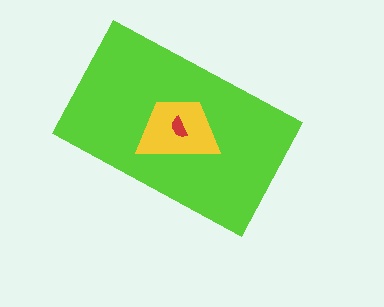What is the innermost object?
The red semicircle.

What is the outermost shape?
The lime rectangle.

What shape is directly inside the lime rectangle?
The yellow trapezoid.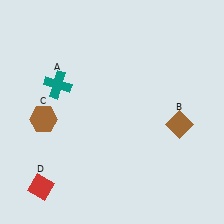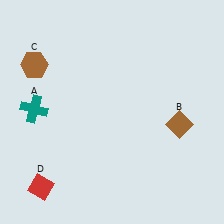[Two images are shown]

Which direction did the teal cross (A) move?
The teal cross (A) moved down.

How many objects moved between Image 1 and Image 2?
2 objects moved between the two images.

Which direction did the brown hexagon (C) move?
The brown hexagon (C) moved up.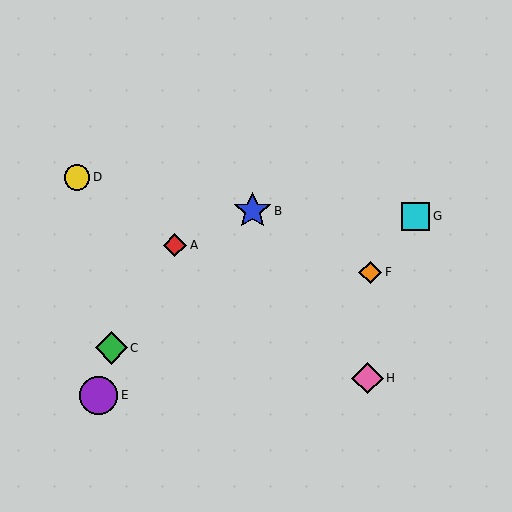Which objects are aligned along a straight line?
Objects A, D, H are aligned along a straight line.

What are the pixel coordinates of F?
Object F is at (370, 272).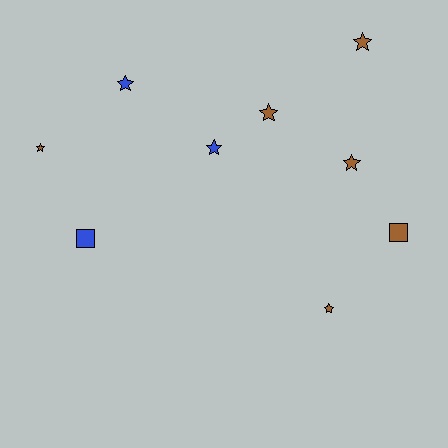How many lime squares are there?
There are no lime squares.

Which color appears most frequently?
Brown, with 6 objects.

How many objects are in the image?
There are 9 objects.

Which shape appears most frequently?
Star, with 7 objects.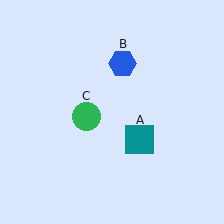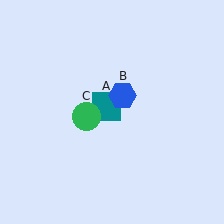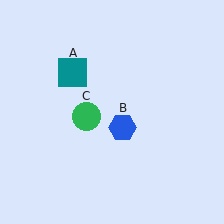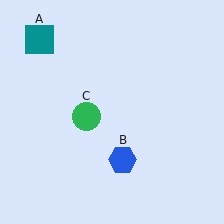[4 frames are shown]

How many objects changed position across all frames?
2 objects changed position: teal square (object A), blue hexagon (object B).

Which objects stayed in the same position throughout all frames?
Green circle (object C) remained stationary.